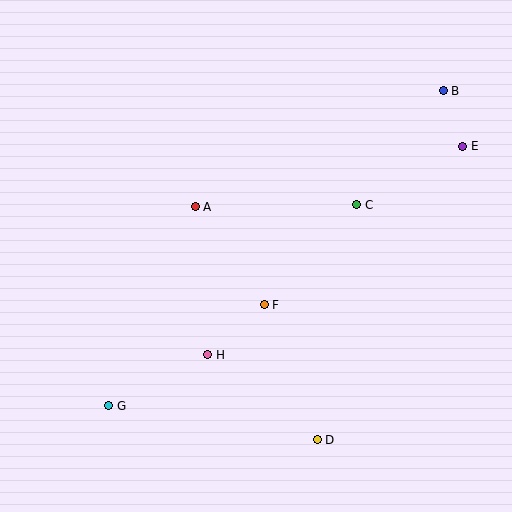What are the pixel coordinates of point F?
Point F is at (264, 305).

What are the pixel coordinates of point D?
Point D is at (317, 440).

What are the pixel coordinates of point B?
Point B is at (443, 91).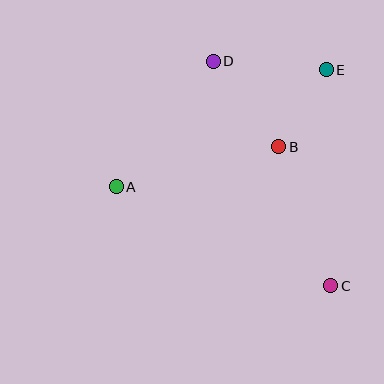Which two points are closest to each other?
Points B and E are closest to each other.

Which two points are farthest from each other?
Points C and D are farthest from each other.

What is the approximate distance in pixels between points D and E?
The distance between D and E is approximately 113 pixels.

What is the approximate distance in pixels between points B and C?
The distance between B and C is approximately 148 pixels.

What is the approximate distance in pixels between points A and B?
The distance between A and B is approximately 167 pixels.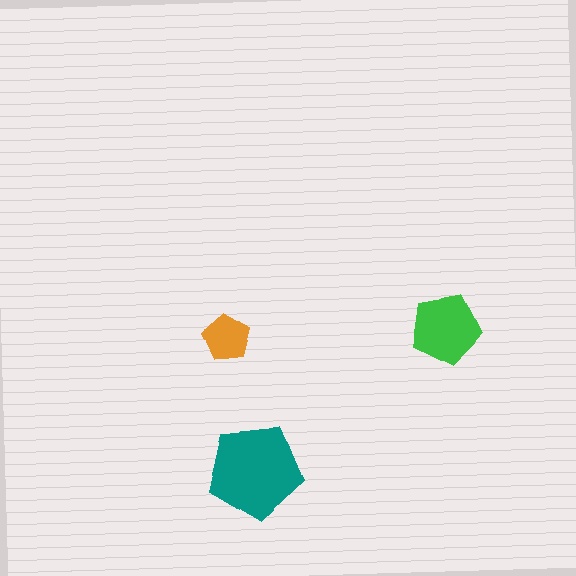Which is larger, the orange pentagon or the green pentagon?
The green one.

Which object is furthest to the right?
The green pentagon is rightmost.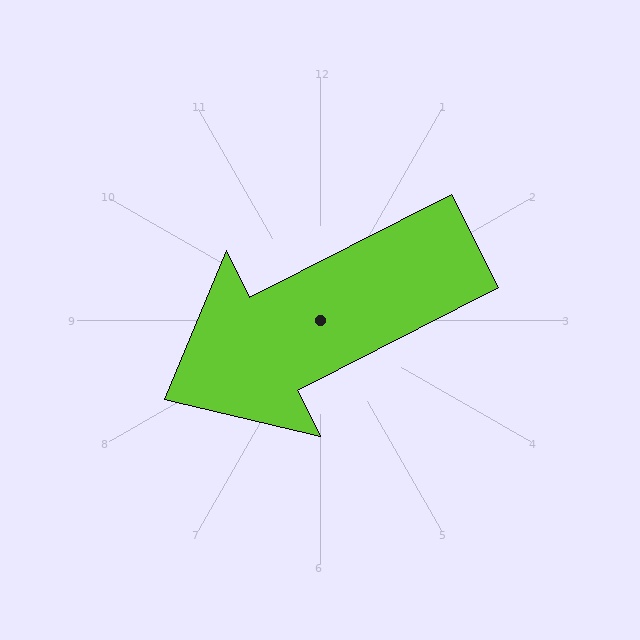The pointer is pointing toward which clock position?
Roughly 8 o'clock.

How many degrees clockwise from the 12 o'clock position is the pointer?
Approximately 243 degrees.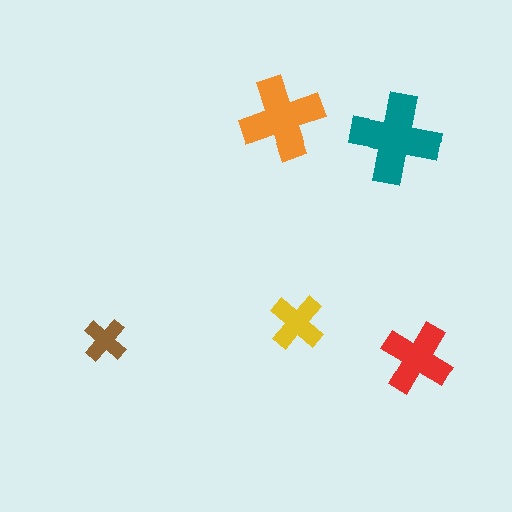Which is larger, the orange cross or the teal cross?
The teal one.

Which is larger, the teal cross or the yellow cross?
The teal one.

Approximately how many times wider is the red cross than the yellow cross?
About 1.5 times wider.